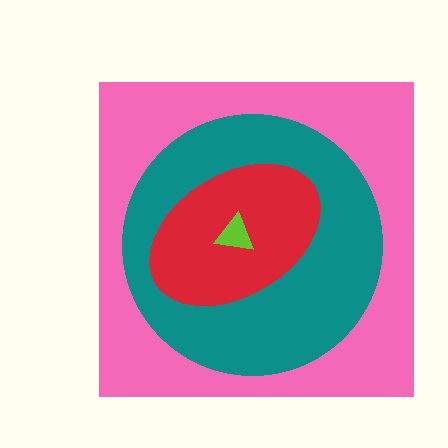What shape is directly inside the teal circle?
The red ellipse.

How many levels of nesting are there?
4.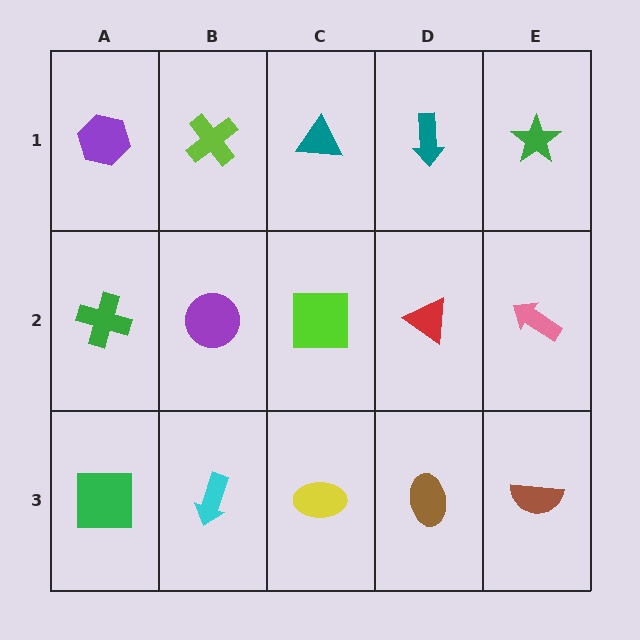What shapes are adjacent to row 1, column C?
A lime square (row 2, column C), a lime cross (row 1, column B), a teal arrow (row 1, column D).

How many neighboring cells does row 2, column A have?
3.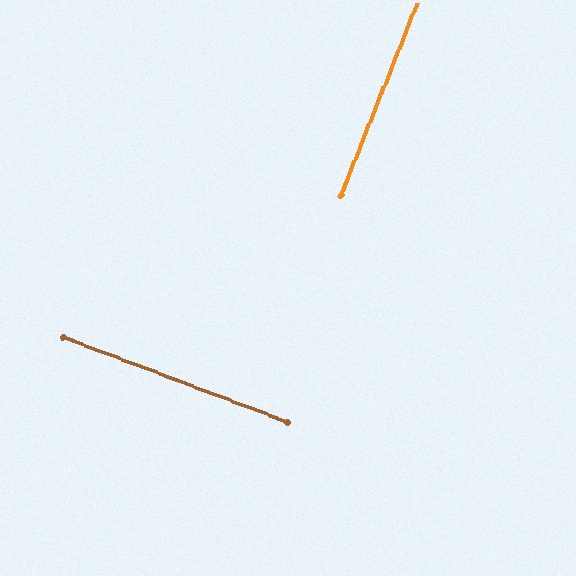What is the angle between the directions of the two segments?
Approximately 89 degrees.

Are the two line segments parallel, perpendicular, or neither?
Perpendicular — they meet at approximately 89°.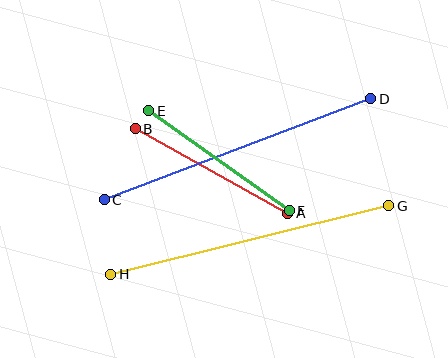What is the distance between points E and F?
The distance is approximately 172 pixels.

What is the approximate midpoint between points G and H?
The midpoint is at approximately (250, 240) pixels.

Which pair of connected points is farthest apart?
Points G and H are farthest apart.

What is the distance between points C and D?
The distance is approximately 285 pixels.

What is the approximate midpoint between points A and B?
The midpoint is at approximately (211, 171) pixels.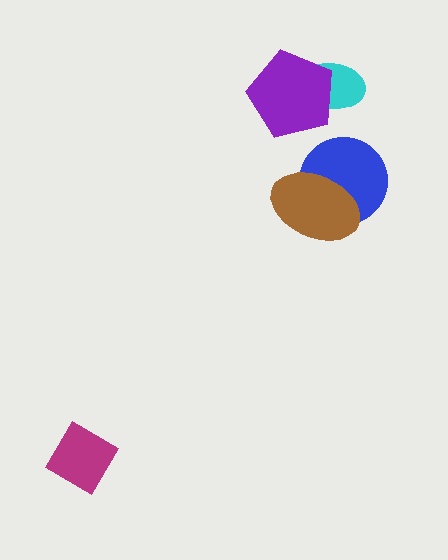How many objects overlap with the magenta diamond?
0 objects overlap with the magenta diamond.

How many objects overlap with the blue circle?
1 object overlaps with the blue circle.